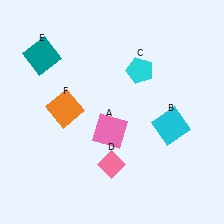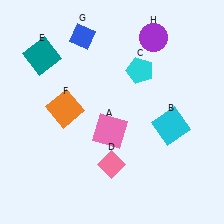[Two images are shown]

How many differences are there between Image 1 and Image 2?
There are 2 differences between the two images.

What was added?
A blue diamond (G), a purple circle (H) were added in Image 2.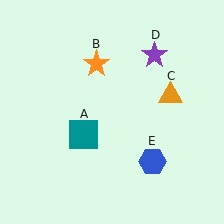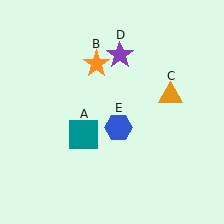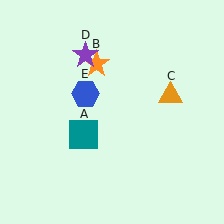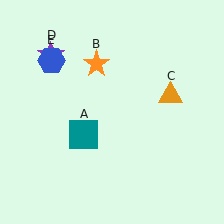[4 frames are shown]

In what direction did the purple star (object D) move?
The purple star (object D) moved left.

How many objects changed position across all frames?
2 objects changed position: purple star (object D), blue hexagon (object E).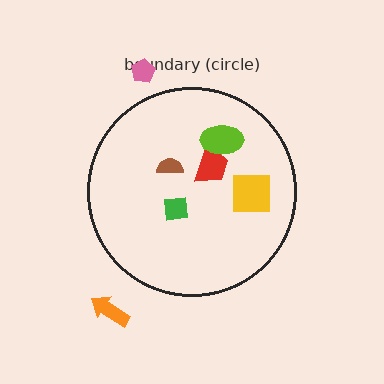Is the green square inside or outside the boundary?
Inside.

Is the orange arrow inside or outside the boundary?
Outside.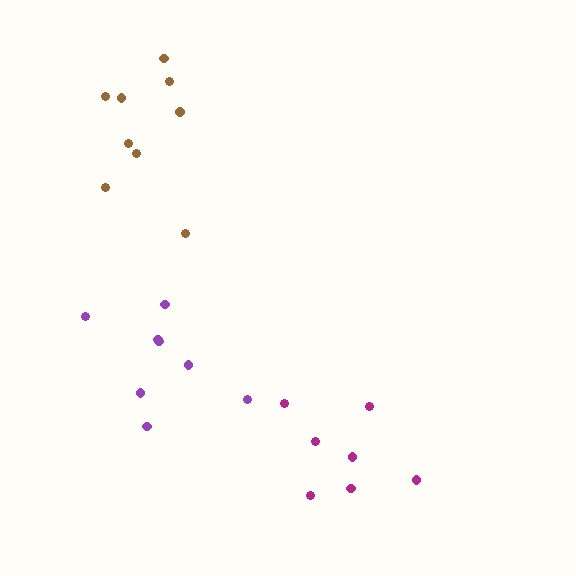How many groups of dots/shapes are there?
There are 3 groups.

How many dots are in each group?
Group 1: 7 dots, Group 2: 8 dots, Group 3: 10 dots (25 total).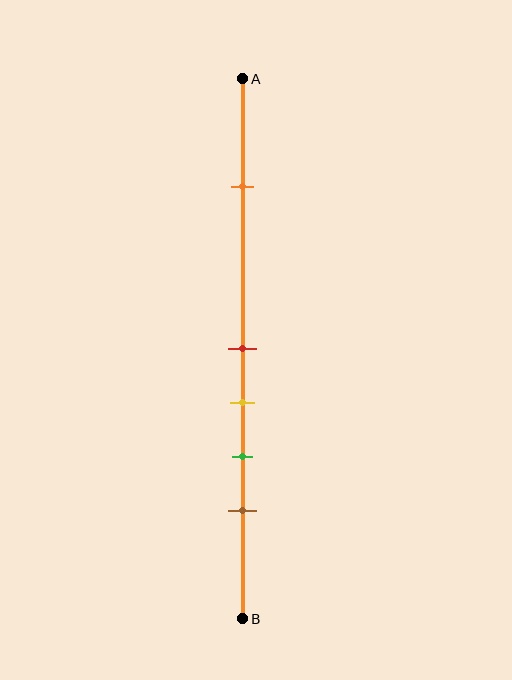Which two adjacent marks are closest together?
The red and yellow marks are the closest adjacent pair.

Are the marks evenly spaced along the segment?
No, the marks are not evenly spaced.